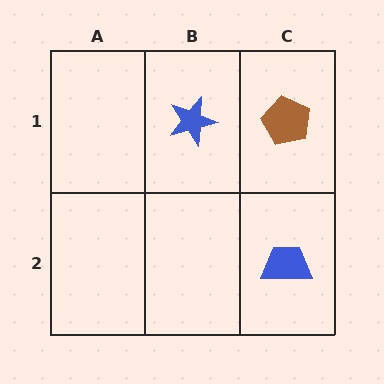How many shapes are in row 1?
2 shapes.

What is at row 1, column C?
A brown pentagon.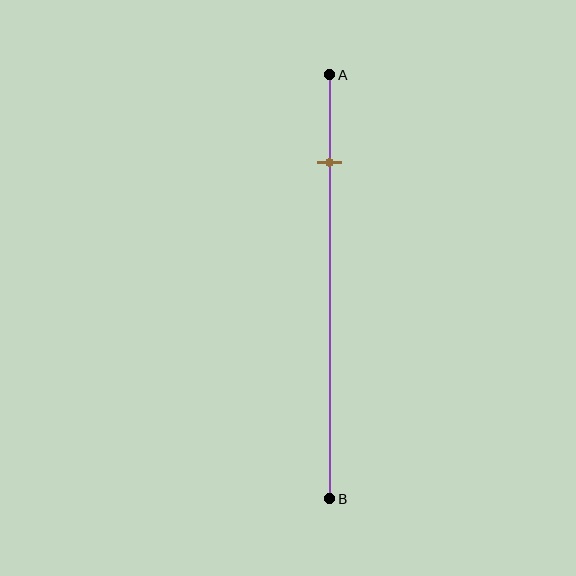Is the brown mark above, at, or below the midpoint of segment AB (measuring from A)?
The brown mark is above the midpoint of segment AB.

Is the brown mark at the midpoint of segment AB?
No, the mark is at about 20% from A, not at the 50% midpoint.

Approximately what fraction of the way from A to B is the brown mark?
The brown mark is approximately 20% of the way from A to B.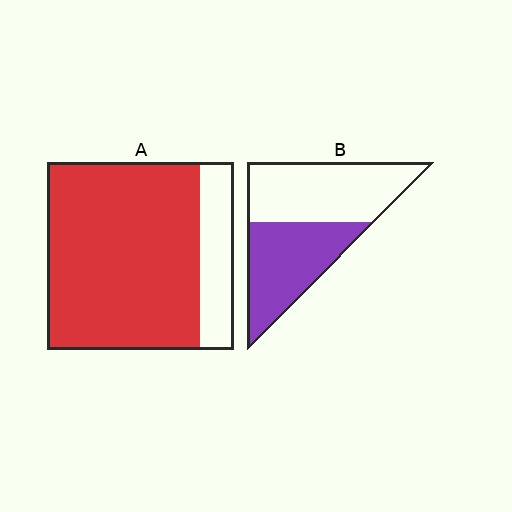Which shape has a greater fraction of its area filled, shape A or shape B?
Shape A.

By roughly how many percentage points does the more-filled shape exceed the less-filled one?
By roughly 35 percentage points (A over B).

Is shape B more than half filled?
Roughly half.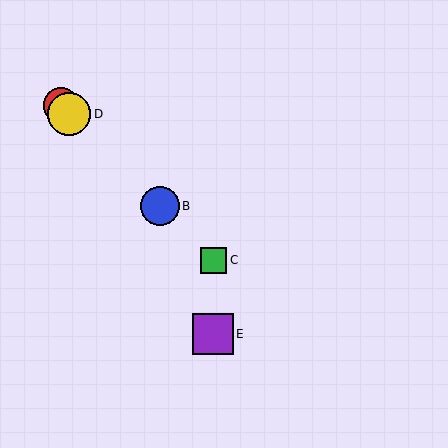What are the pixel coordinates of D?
Object D is at (69, 114).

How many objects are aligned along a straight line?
4 objects (A, B, C, D) are aligned along a straight line.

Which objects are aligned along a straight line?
Objects A, B, C, D are aligned along a straight line.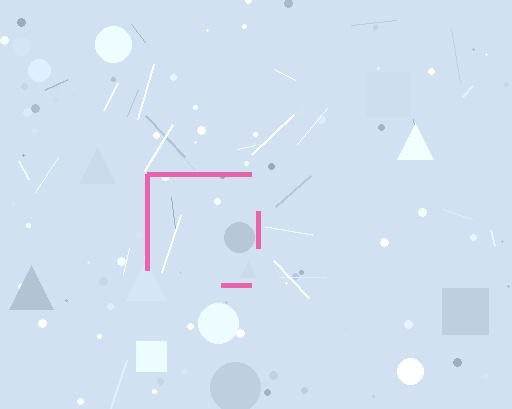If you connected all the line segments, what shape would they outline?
They would outline a square.